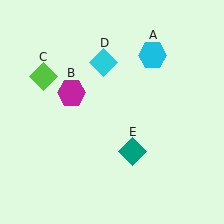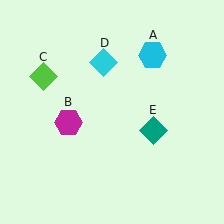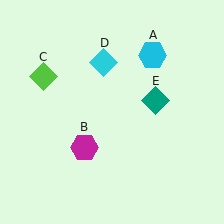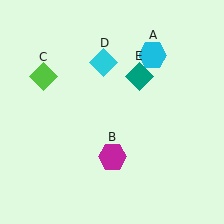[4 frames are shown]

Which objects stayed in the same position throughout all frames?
Cyan hexagon (object A) and lime diamond (object C) and cyan diamond (object D) remained stationary.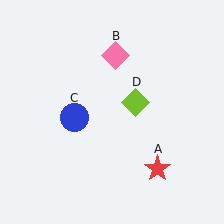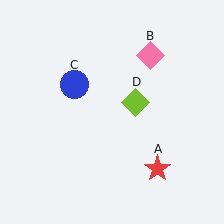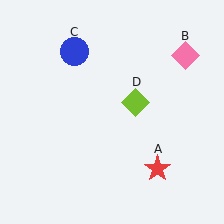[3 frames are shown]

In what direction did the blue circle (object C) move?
The blue circle (object C) moved up.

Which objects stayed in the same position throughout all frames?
Red star (object A) and lime diamond (object D) remained stationary.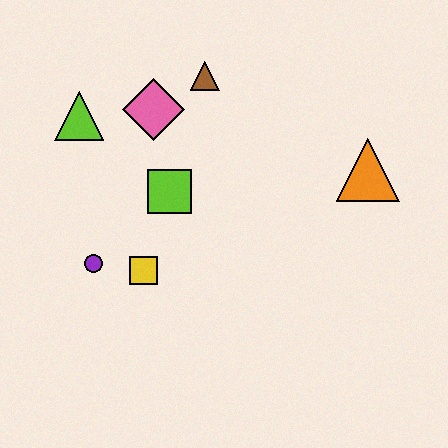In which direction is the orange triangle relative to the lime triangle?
The orange triangle is to the right of the lime triangle.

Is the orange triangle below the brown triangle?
Yes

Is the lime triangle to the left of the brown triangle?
Yes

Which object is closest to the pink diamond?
The brown triangle is closest to the pink diamond.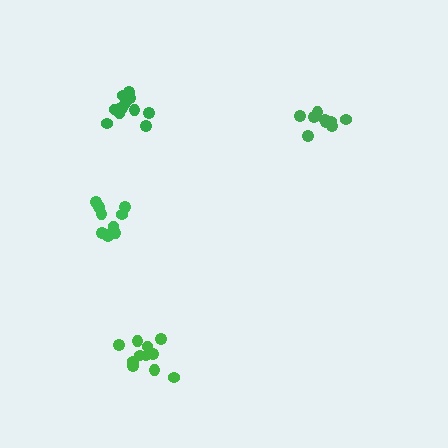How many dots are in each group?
Group 1: 13 dots, Group 2: 10 dots, Group 3: 9 dots, Group 4: 11 dots (43 total).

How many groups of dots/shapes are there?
There are 4 groups.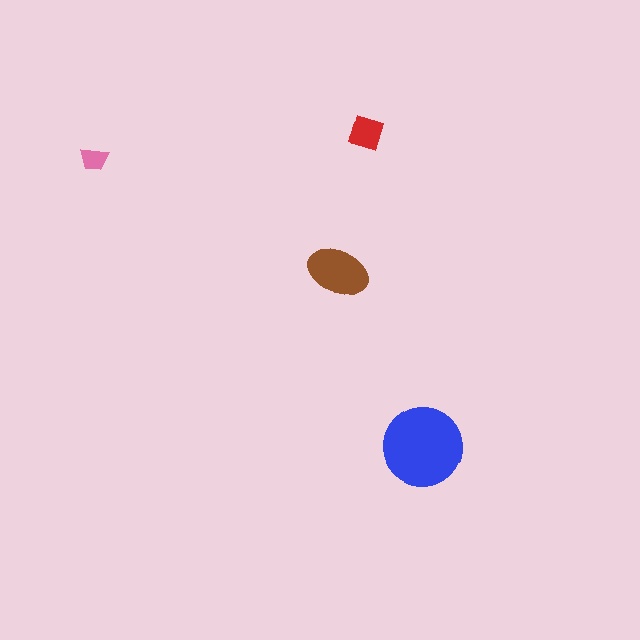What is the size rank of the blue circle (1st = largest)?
1st.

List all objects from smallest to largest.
The pink trapezoid, the red diamond, the brown ellipse, the blue circle.